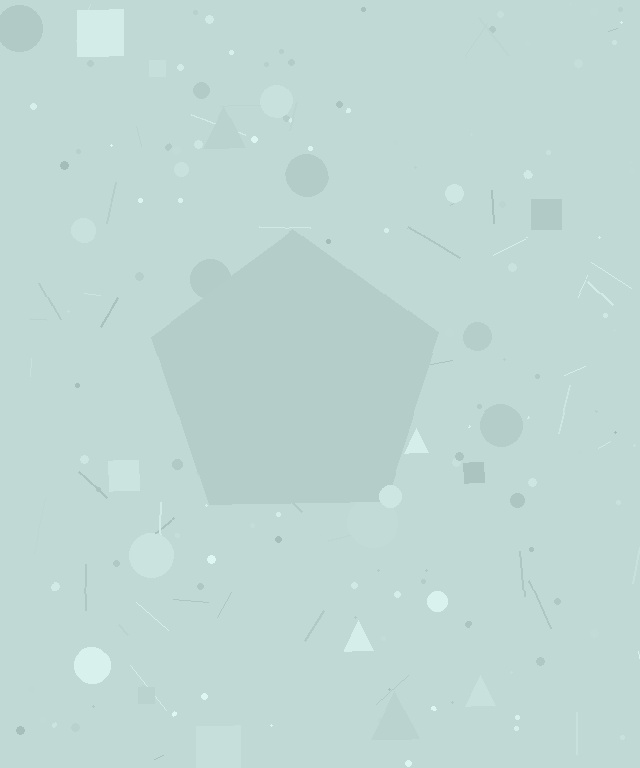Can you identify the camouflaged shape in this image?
The camouflaged shape is a pentagon.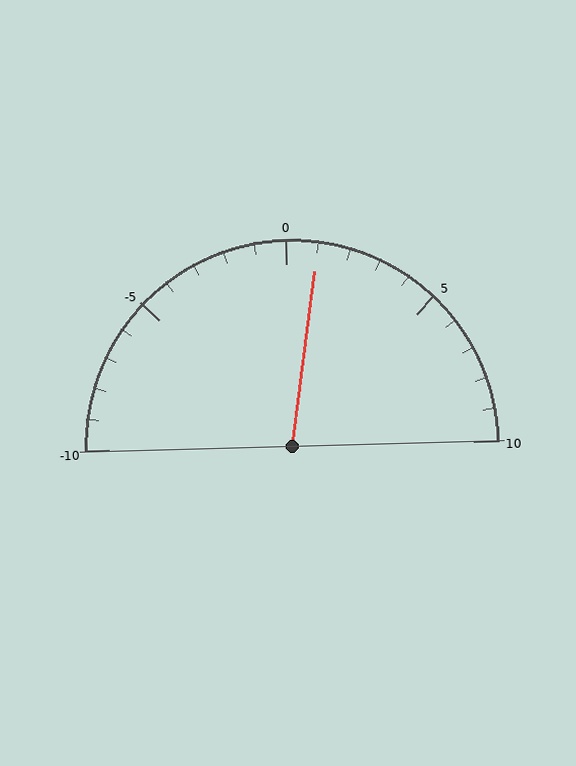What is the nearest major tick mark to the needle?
The nearest major tick mark is 0.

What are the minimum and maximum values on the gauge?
The gauge ranges from -10 to 10.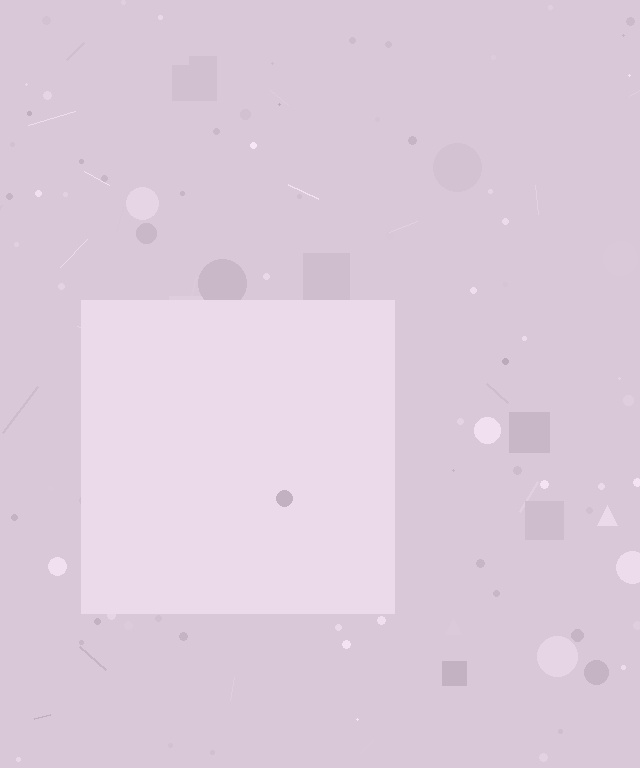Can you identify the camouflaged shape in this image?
The camouflaged shape is a square.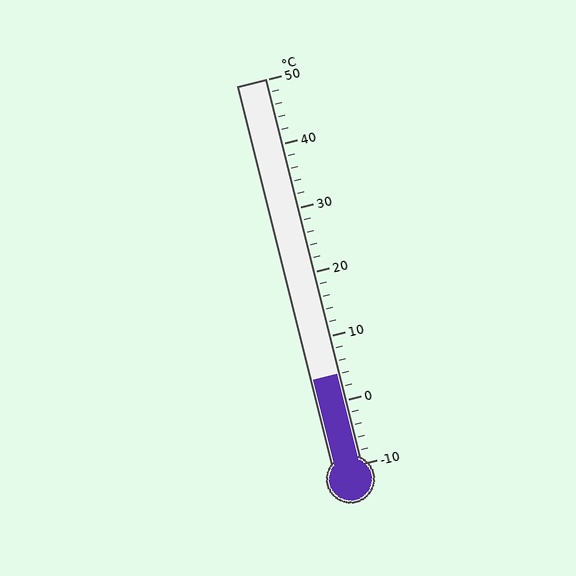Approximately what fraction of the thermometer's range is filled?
The thermometer is filled to approximately 25% of its range.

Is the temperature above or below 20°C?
The temperature is below 20°C.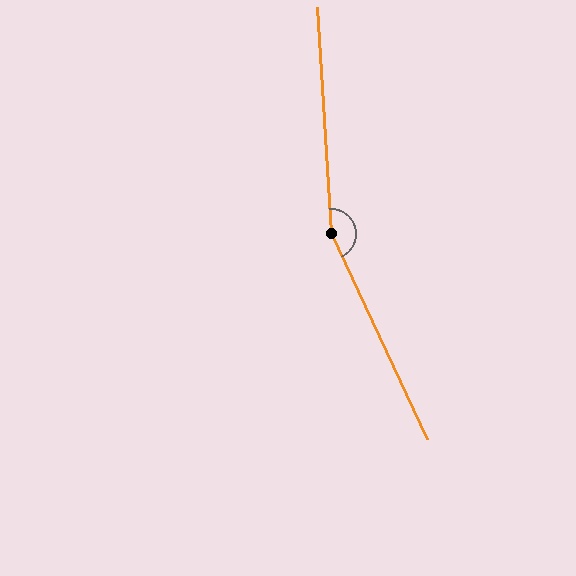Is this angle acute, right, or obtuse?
It is obtuse.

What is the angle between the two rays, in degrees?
Approximately 158 degrees.